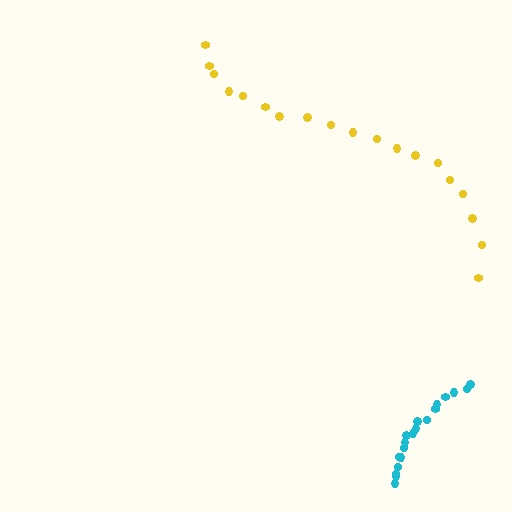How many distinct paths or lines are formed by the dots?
There are 2 distinct paths.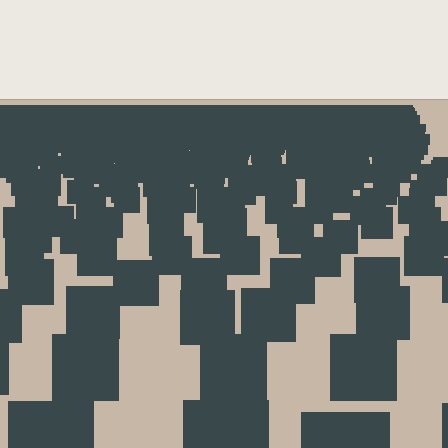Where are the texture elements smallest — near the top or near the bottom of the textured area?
Near the top.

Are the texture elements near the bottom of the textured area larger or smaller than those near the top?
Larger. Near the bottom, elements are closer to the viewer and appear at a bigger on-screen size.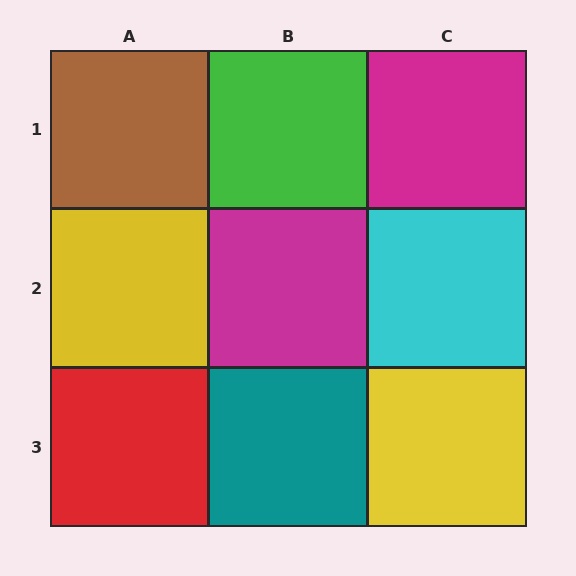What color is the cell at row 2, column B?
Magenta.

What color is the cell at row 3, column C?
Yellow.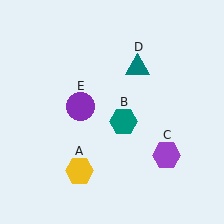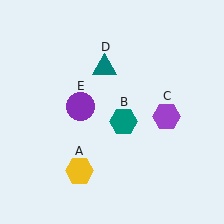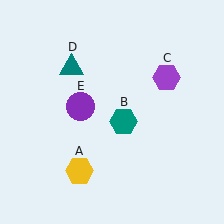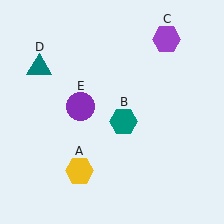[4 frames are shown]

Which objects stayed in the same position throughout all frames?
Yellow hexagon (object A) and teal hexagon (object B) and purple circle (object E) remained stationary.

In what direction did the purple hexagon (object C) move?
The purple hexagon (object C) moved up.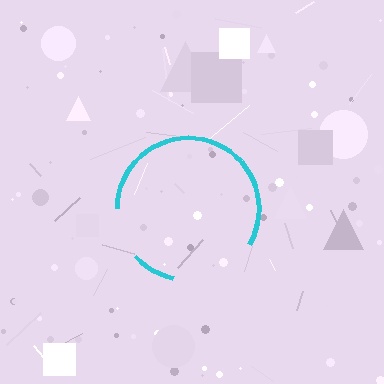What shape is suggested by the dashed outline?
The dashed outline suggests a circle.